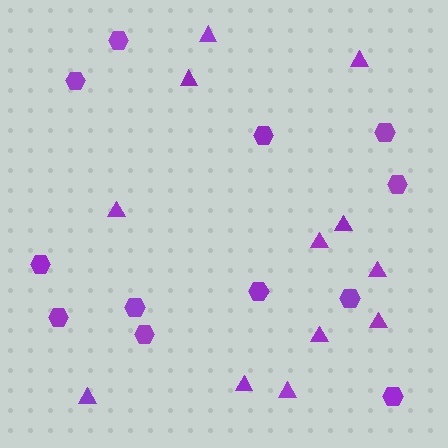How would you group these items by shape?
There are 2 groups: one group of hexagons (12) and one group of triangles (12).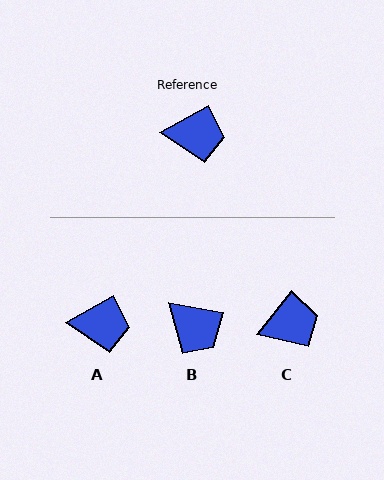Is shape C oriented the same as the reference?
No, it is off by about 21 degrees.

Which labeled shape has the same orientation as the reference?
A.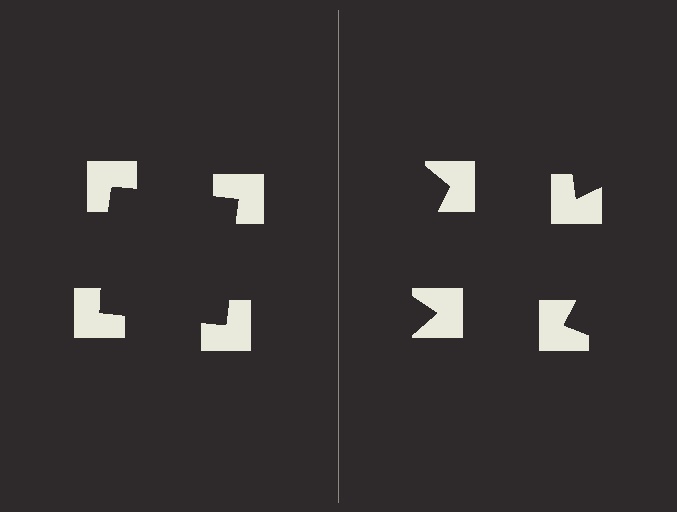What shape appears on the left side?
An illusory square.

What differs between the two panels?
The notched squares are positioned identically on both sides; only the wedge orientations differ. On the left they align to a square; on the right they are misaligned.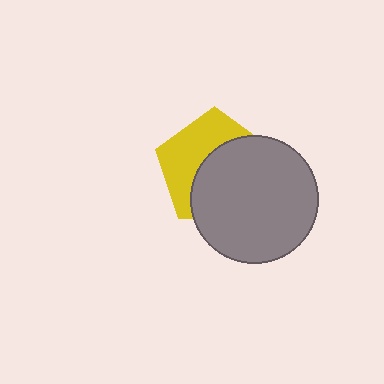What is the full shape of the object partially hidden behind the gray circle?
The partially hidden object is a yellow pentagon.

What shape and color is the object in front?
The object in front is a gray circle.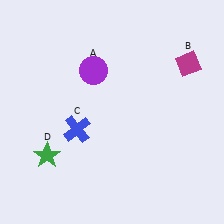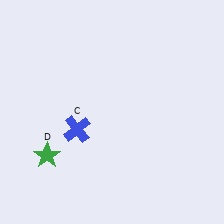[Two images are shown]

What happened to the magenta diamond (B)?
The magenta diamond (B) was removed in Image 2. It was in the top-right area of Image 1.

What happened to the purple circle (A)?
The purple circle (A) was removed in Image 2. It was in the top-left area of Image 1.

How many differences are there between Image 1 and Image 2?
There are 2 differences between the two images.